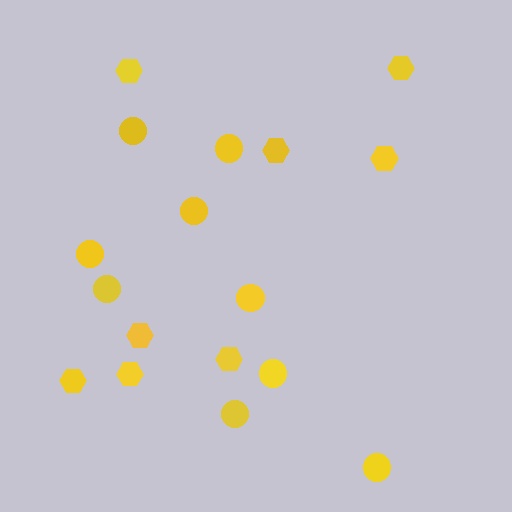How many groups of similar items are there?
There are 2 groups: one group of circles (9) and one group of hexagons (8).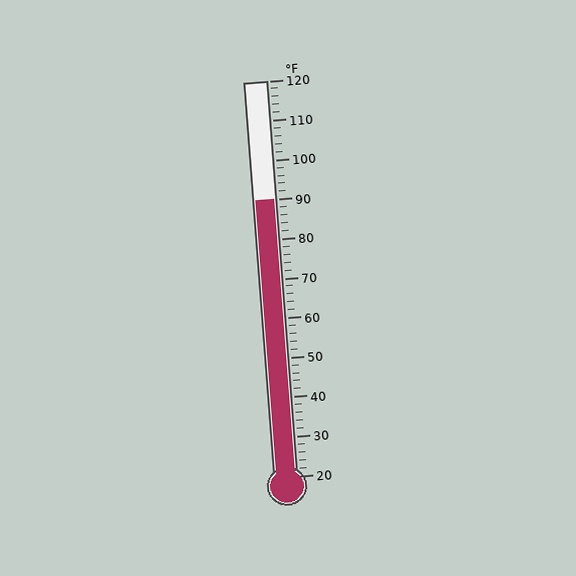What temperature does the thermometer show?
The thermometer shows approximately 90°F.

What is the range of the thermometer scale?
The thermometer scale ranges from 20°F to 120°F.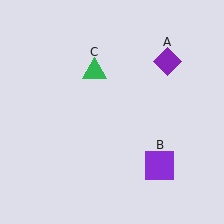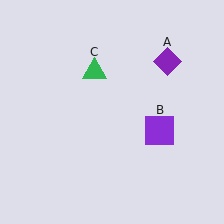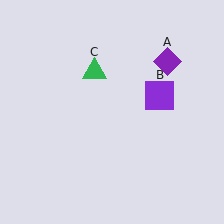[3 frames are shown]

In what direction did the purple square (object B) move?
The purple square (object B) moved up.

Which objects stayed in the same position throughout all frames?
Purple diamond (object A) and green triangle (object C) remained stationary.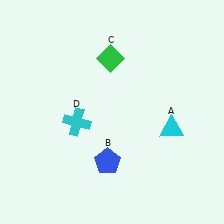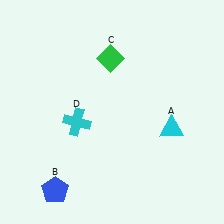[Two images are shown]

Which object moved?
The blue pentagon (B) moved left.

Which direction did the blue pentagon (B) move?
The blue pentagon (B) moved left.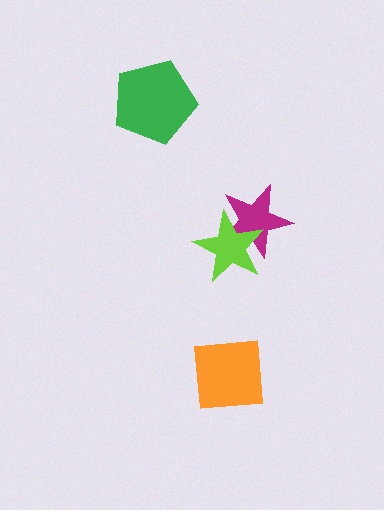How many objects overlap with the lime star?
1 object overlaps with the lime star.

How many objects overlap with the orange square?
0 objects overlap with the orange square.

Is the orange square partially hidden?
No, no other shape covers it.